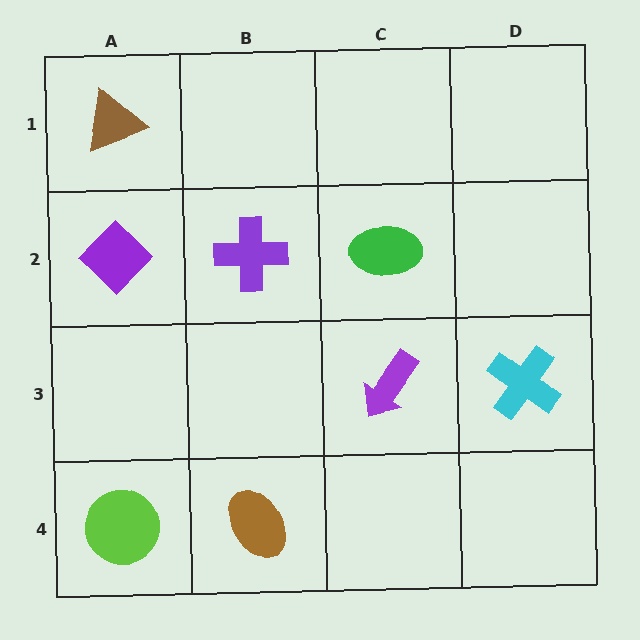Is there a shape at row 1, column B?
No, that cell is empty.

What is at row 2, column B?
A purple cross.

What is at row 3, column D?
A cyan cross.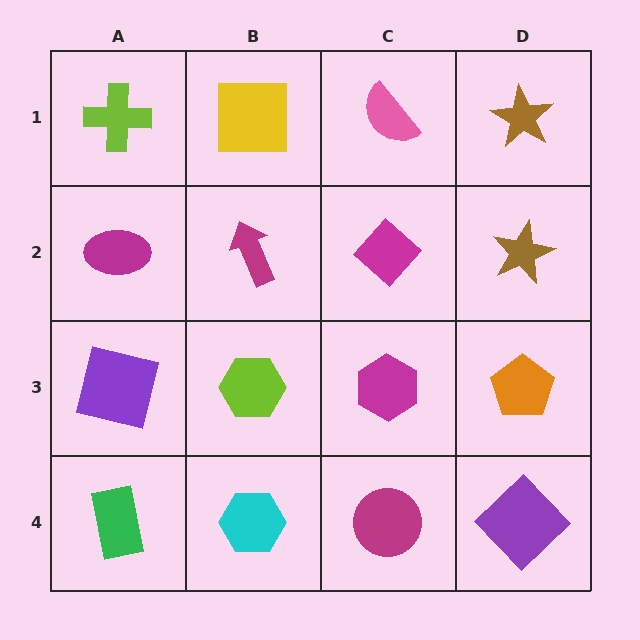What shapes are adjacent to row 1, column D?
A brown star (row 2, column D), a pink semicircle (row 1, column C).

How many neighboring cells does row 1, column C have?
3.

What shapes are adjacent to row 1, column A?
A magenta ellipse (row 2, column A), a yellow square (row 1, column B).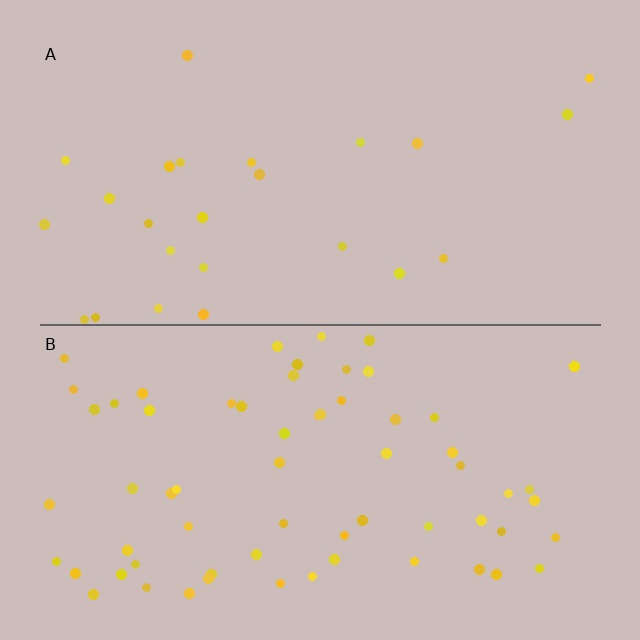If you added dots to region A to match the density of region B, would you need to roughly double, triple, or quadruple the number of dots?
Approximately triple.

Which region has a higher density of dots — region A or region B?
B (the bottom).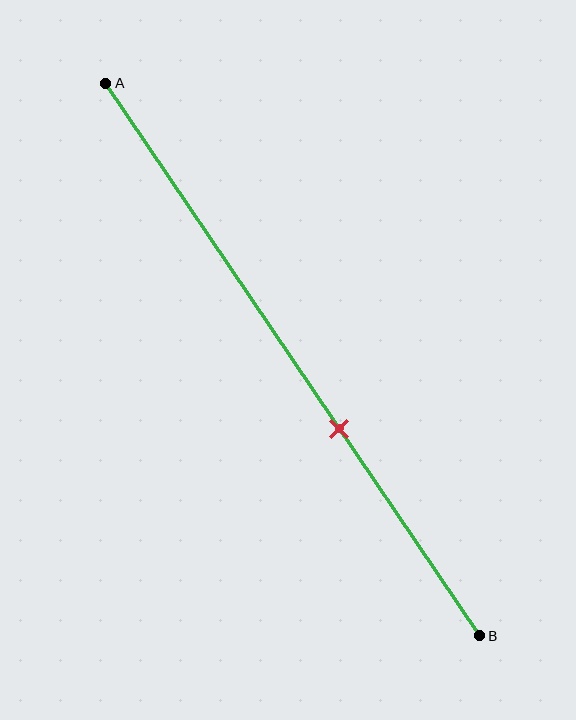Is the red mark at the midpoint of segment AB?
No, the mark is at about 60% from A, not at the 50% midpoint.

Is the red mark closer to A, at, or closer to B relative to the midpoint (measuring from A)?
The red mark is closer to point B than the midpoint of segment AB.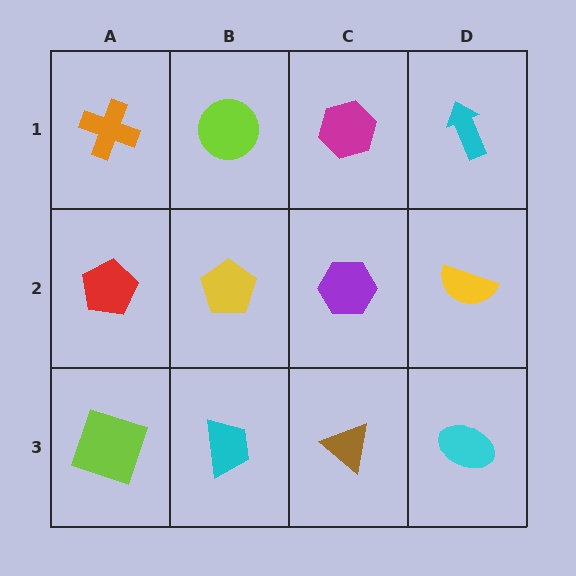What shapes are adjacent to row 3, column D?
A yellow semicircle (row 2, column D), a brown triangle (row 3, column C).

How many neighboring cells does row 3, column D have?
2.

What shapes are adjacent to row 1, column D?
A yellow semicircle (row 2, column D), a magenta hexagon (row 1, column C).